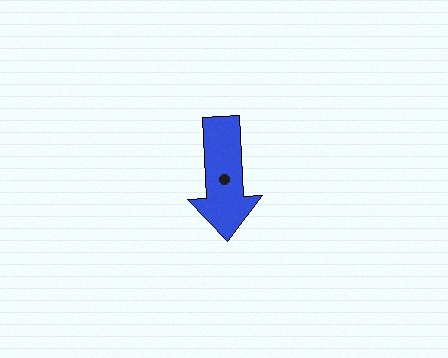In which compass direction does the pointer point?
South.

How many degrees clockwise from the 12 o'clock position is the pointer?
Approximately 177 degrees.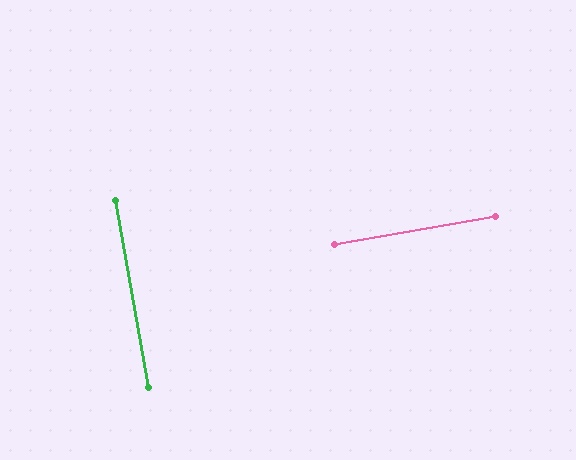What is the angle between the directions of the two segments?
Approximately 90 degrees.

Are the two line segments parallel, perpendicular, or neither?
Perpendicular — they meet at approximately 90°.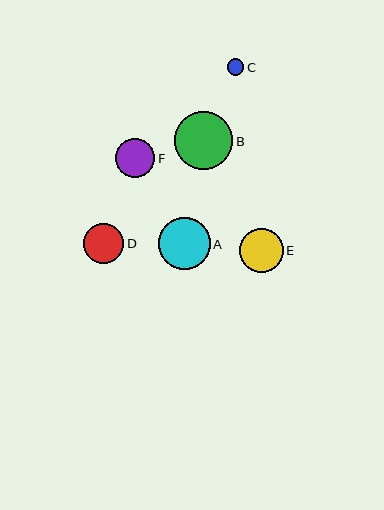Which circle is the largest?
Circle B is the largest with a size of approximately 59 pixels.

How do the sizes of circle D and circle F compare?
Circle D and circle F are approximately the same size.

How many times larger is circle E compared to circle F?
Circle E is approximately 1.1 times the size of circle F.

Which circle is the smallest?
Circle C is the smallest with a size of approximately 16 pixels.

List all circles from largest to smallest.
From largest to smallest: B, A, E, D, F, C.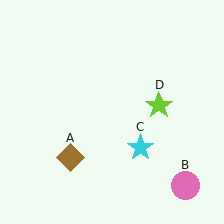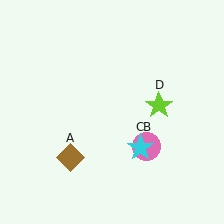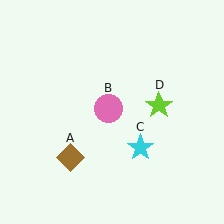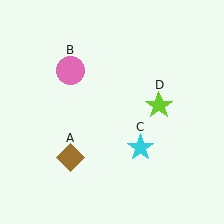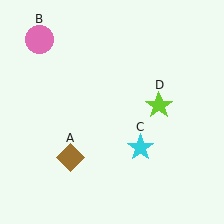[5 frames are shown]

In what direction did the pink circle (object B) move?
The pink circle (object B) moved up and to the left.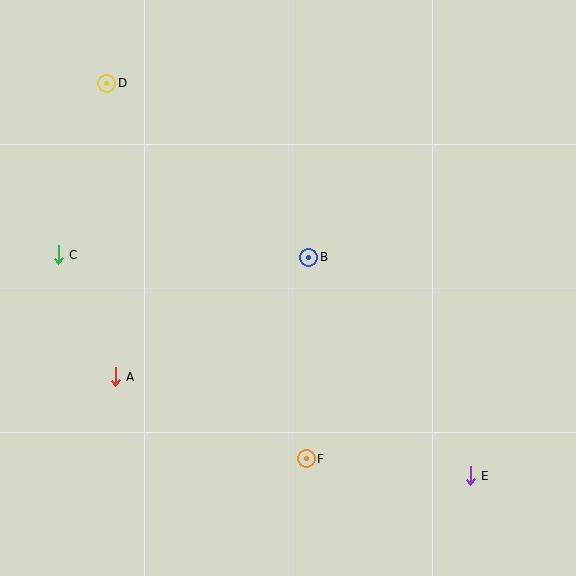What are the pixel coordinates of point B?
Point B is at (309, 257).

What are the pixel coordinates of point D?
Point D is at (107, 83).